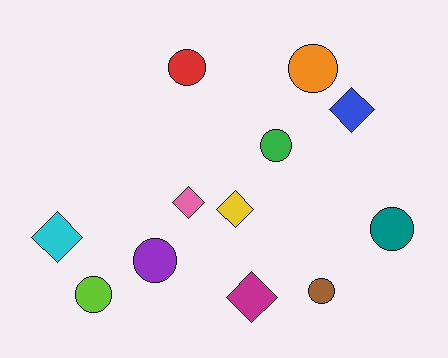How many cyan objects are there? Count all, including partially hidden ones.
There is 1 cyan object.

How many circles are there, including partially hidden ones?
There are 7 circles.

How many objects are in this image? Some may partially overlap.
There are 12 objects.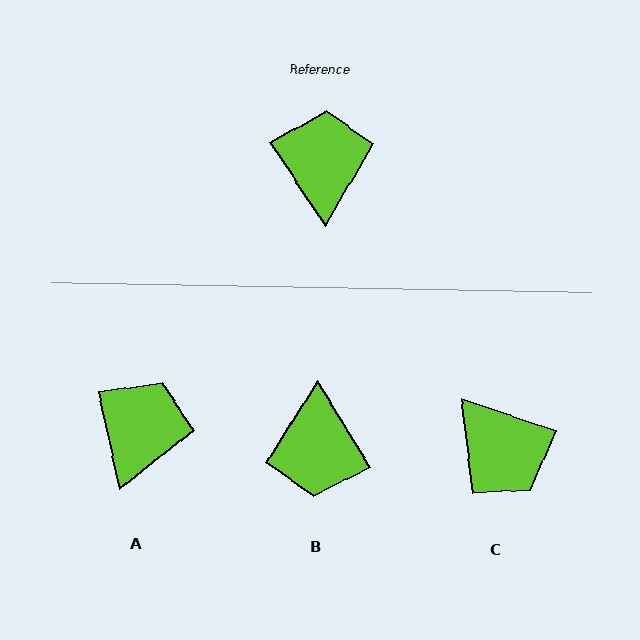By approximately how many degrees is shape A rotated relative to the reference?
Approximately 22 degrees clockwise.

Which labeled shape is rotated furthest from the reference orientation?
B, about 178 degrees away.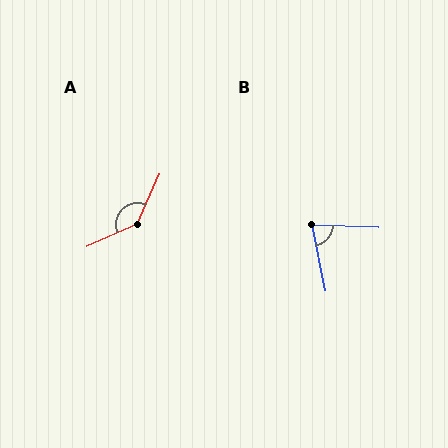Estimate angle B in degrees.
Approximately 77 degrees.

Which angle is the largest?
A, at approximately 138 degrees.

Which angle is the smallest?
B, at approximately 77 degrees.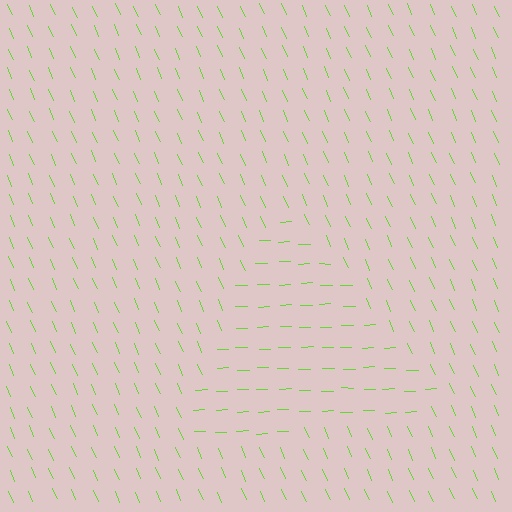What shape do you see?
I see a triangle.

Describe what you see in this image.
The image is filled with small lime line segments. A triangle region in the image has lines oriented differently from the surrounding lines, creating a visible texture boundary.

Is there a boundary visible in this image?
Yes, there is a texture boundary formed by a change in line orientation.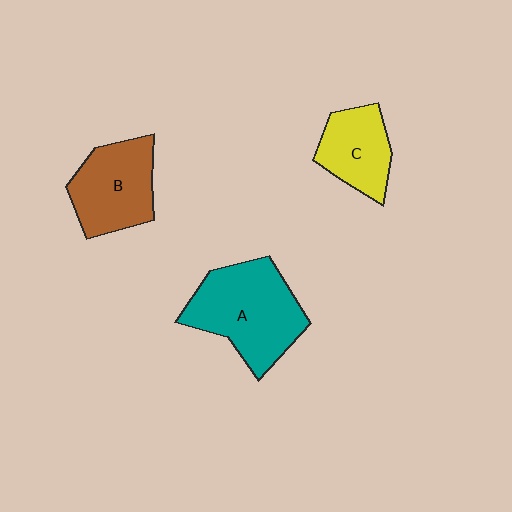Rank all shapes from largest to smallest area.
From largest to smallest: A (teal), B (brown), C (yellow).